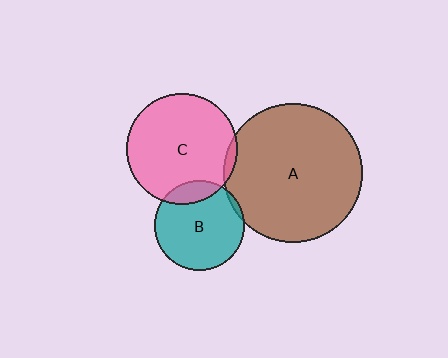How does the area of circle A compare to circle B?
Approximately 2.4 times.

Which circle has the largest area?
Circle A (brown).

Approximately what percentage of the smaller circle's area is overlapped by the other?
Approximately 5%.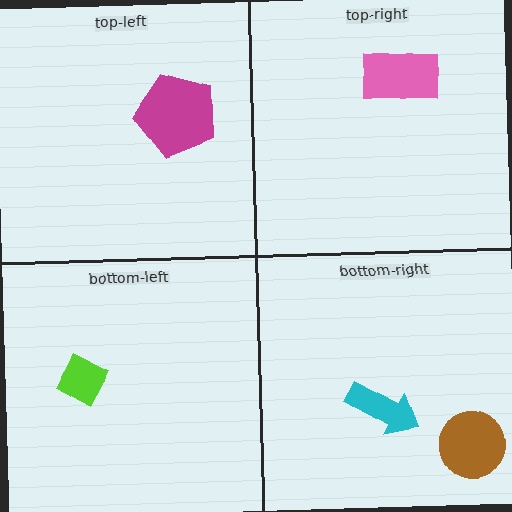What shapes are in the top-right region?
The pink rectangle.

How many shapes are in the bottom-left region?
1.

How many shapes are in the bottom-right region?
2.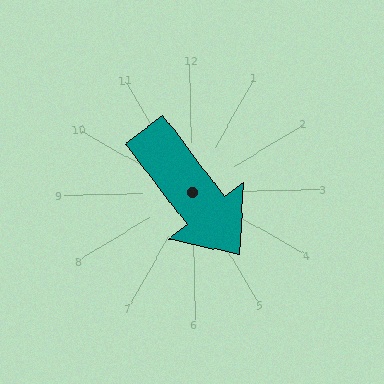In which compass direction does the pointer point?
Southeast.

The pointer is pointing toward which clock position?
Roughly 5 o'clock.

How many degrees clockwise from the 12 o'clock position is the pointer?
Approximately 144 degrees.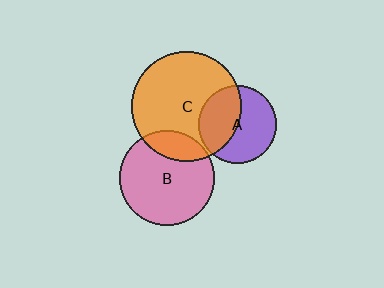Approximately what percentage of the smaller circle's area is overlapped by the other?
Approximately 20%.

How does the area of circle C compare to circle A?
Approximately 2.0 times.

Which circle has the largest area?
Circle C (orange).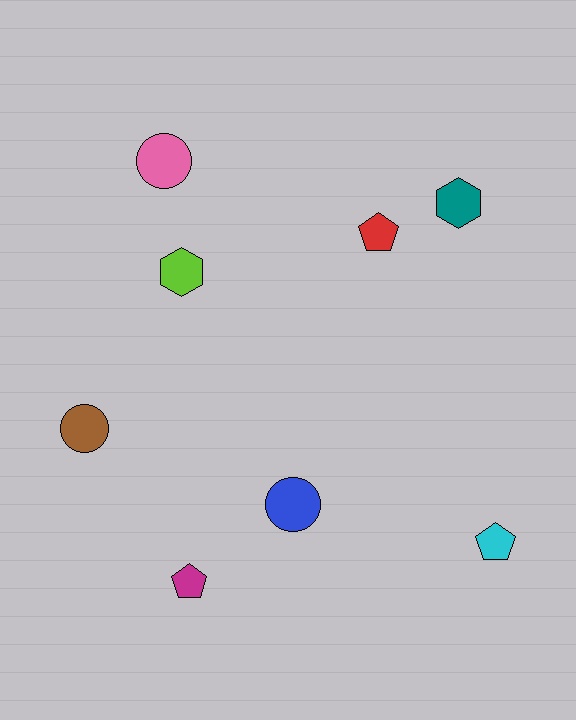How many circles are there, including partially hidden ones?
There are 3 circles.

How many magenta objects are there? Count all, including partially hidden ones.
There is 1 magenta object.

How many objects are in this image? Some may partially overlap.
There are 8 objects.